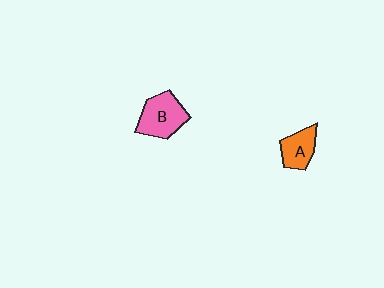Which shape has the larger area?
Shape B (pink).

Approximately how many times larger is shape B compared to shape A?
Approximately 1.5 times.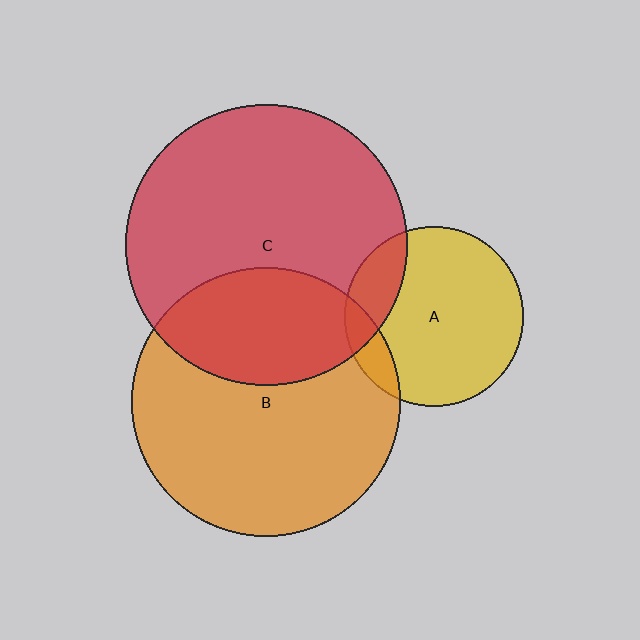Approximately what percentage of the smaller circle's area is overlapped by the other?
Approximately 35%.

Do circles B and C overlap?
Yes.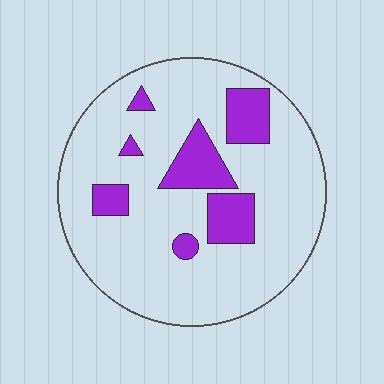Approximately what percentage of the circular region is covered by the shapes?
Approximately 20%.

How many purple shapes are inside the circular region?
7.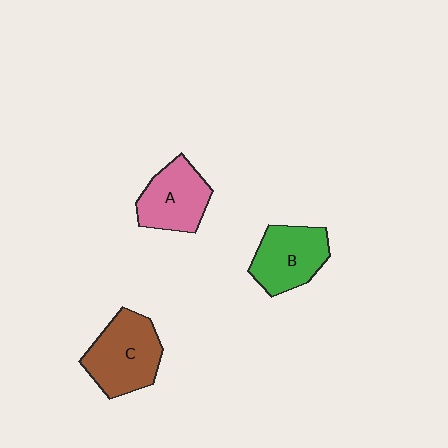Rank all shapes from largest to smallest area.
From largest to smallest: C (brown), B (green), A (pink).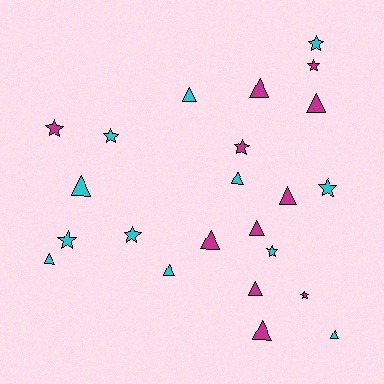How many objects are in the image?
There are 23 objects.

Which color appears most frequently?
Cyan, with 12 objects.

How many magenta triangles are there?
There are 7 magenta triangles.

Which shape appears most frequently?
Triangle, with 13 objects.